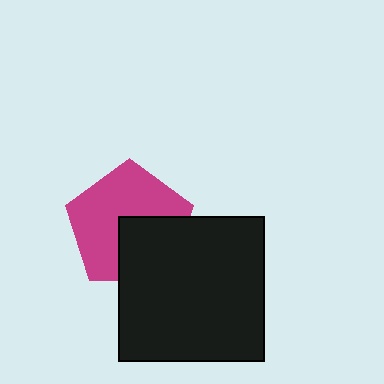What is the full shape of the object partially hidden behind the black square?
The partially hidden object is a magenta pentagon.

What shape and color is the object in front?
The object in front is a black square.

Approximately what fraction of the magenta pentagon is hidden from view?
Roughly 37% of the magenta pentagon is hidden behind the black square.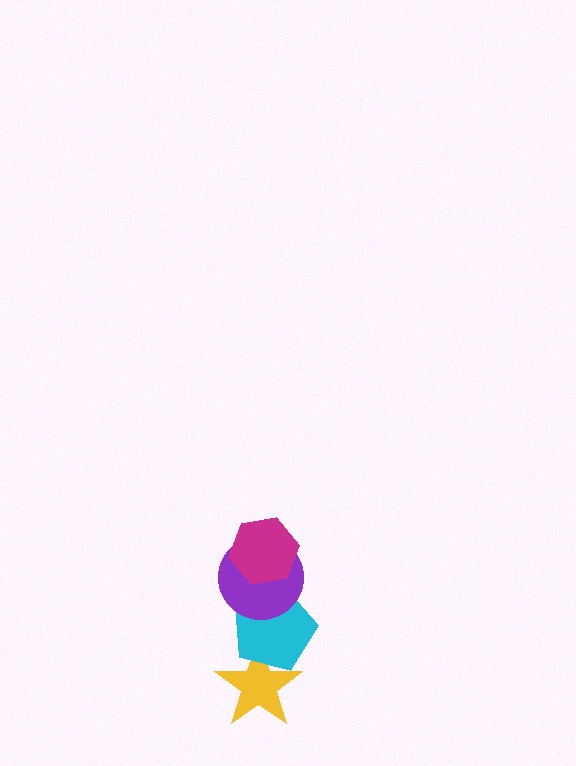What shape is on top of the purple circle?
The magenta hexagon is on top of the purple circle.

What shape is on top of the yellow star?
The cyan pentagon is on top of the yellow star.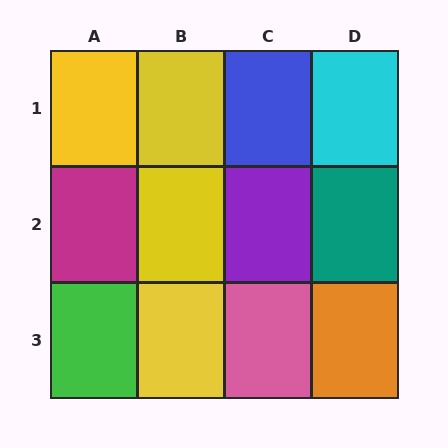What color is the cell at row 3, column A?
Green.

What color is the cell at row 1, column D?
Cyan.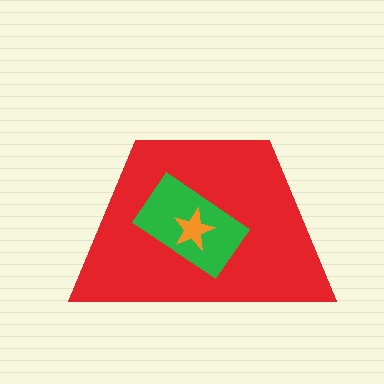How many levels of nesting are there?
3.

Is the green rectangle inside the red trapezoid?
Yes.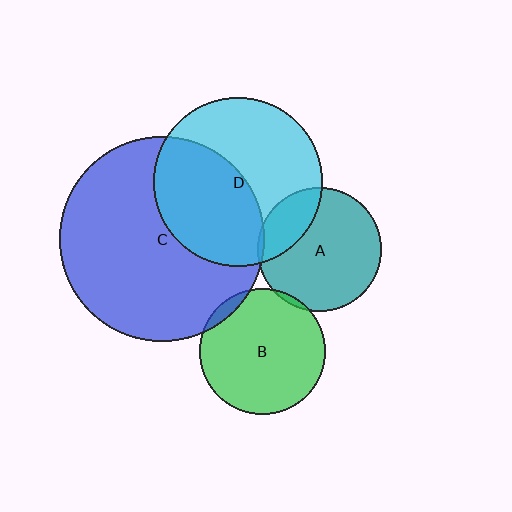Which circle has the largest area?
Circle C (blue).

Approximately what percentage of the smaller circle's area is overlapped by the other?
Approximately 5%.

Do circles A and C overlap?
Yes.